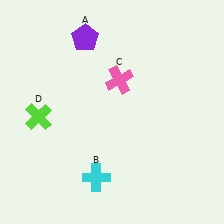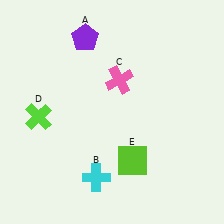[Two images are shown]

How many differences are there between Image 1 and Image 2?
There is 1 difference between the two images.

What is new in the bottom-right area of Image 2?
A lime square (E) was added in the bottom-right area of Image 2.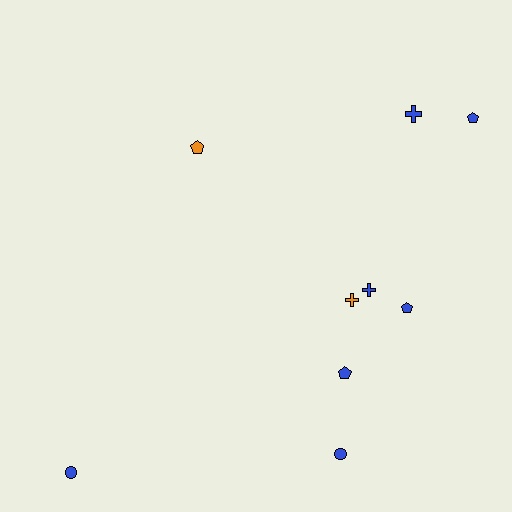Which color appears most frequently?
Blue, with 7 objects.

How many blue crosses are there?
There are 2 blue crosses.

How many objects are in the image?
There are 9 objects.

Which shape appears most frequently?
Pentagon, with 4 objects.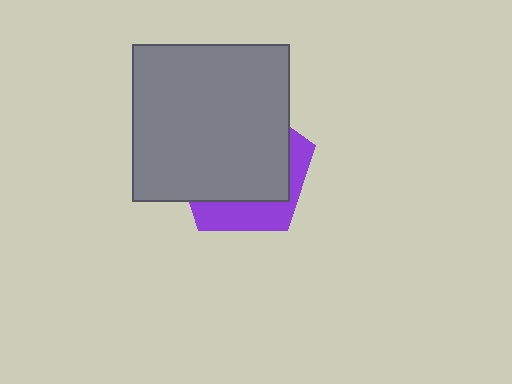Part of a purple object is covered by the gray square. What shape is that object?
It is a pentagon.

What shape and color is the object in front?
The object in front is a gray square.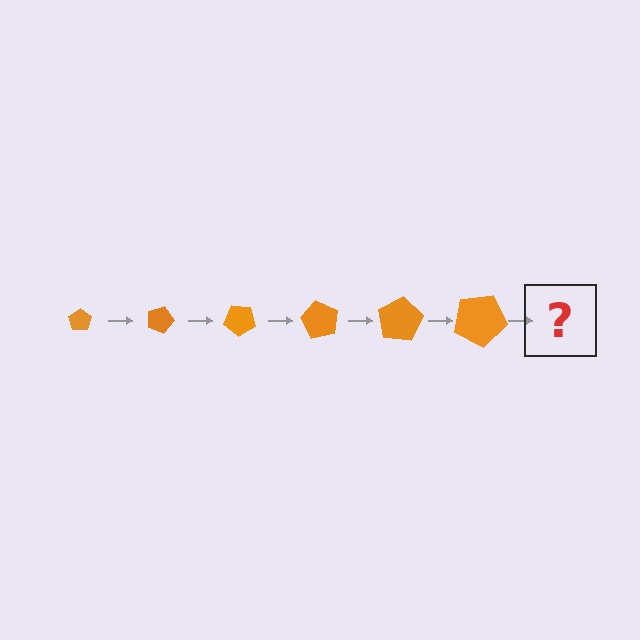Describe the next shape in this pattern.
It should be a pentagon, larger than the previous one and rotated 120 degrees from the start.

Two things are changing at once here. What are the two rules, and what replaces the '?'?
The two rules are that the pentagon grows larger each step and it rotates 20 degrees each step. The '?' should be a pentagon, larger than the previous one and rotated 120 degrees from the start.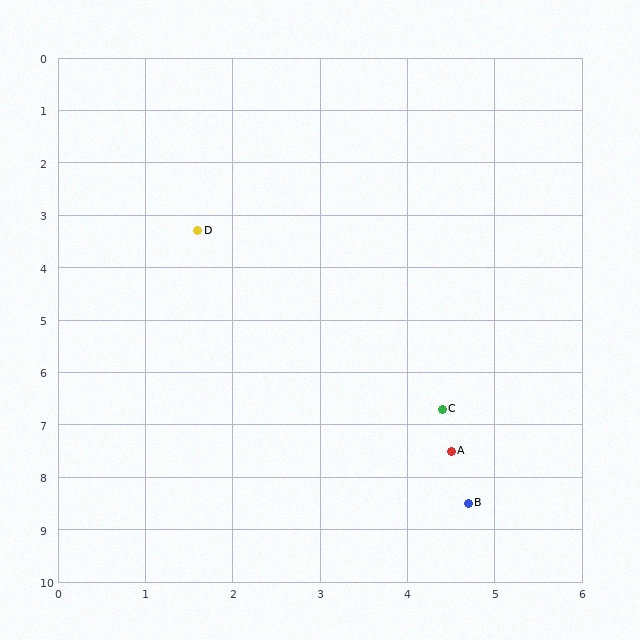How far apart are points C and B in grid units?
Points C and B are about 1.8 grid units apart.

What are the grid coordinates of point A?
Point A is at approximately (4.5, 7.5).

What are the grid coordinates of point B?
Point B is at approximately (4.7, 8.5).